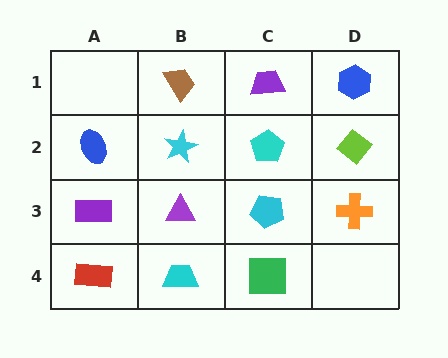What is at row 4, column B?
A cyan trapezoid.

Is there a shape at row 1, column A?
No, that cell is empty.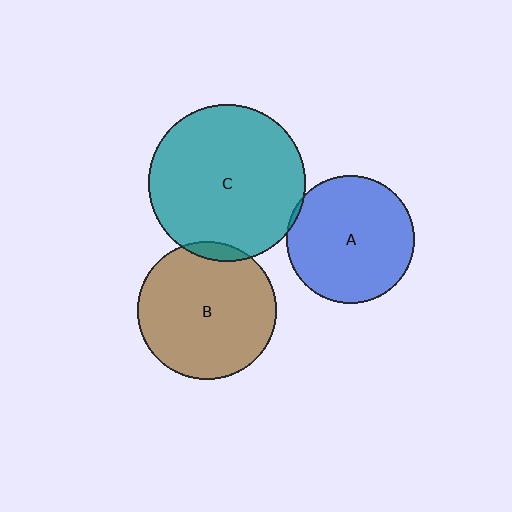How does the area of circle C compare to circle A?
Approximately 1.5 times.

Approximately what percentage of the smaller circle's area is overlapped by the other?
Approximately 5%.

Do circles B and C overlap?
Yes.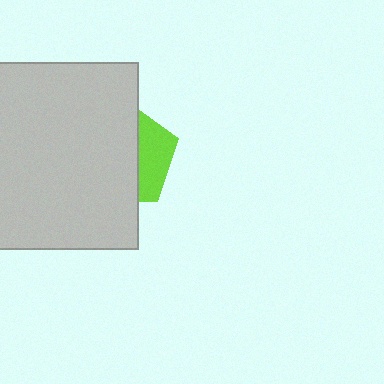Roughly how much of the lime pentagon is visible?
A small part of it is visible (roughly 31%).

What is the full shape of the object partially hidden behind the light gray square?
The partially hidden object is a lime pentagon.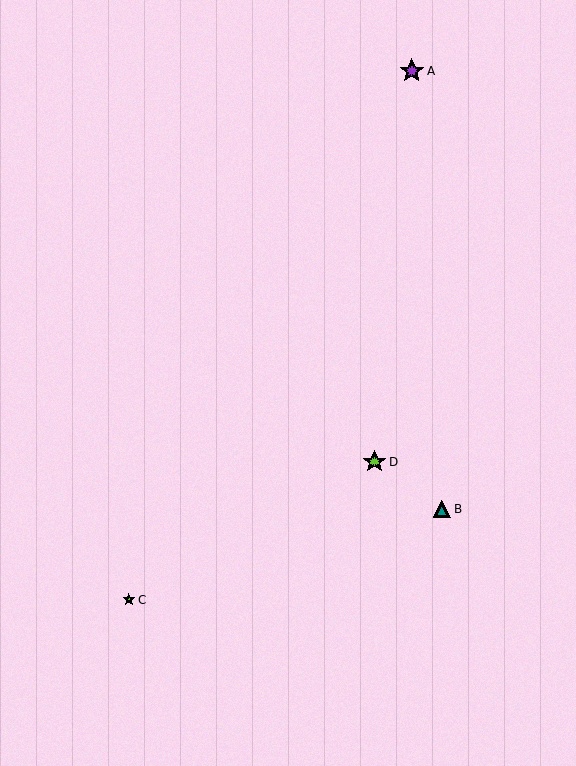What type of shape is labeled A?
Shape A is a purple star.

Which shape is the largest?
The purple star (labeled A) is the largest.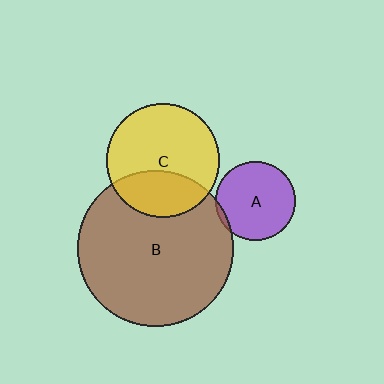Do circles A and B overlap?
Yes.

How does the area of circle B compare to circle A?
Approximately 3.9 times.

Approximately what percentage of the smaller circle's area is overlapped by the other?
Approximately 5%.